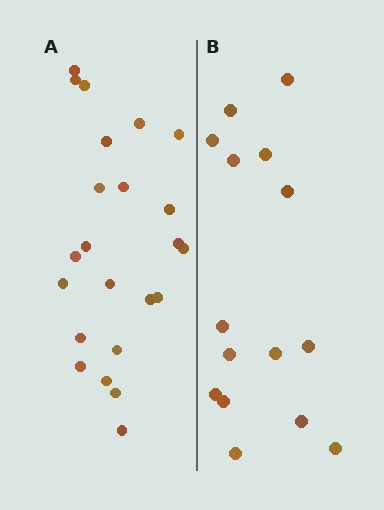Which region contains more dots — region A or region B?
Region A (the left region) has more dots.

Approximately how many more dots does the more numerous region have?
Region A has roughly 8 or so more dots than region B.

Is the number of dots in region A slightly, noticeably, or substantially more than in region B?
Region A has substantially more. The ratio is roughly 1.5 to 1.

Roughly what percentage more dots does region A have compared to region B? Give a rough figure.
About 55% more.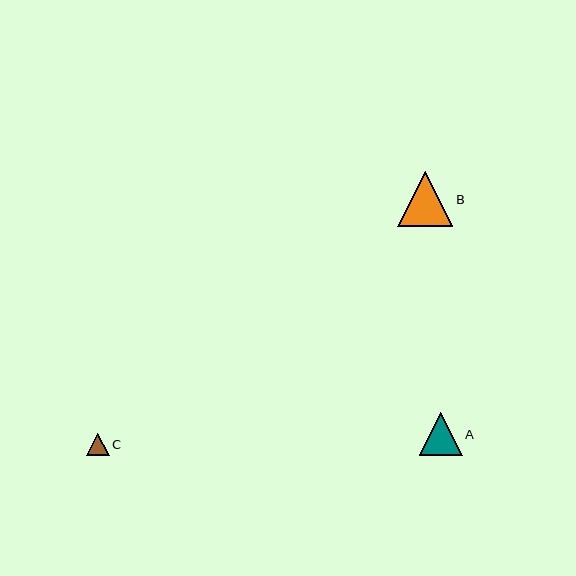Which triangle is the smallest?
Triangle C is the smallest with a size of approximately 23 pixels.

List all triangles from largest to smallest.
From largest to smallest: B, A, C.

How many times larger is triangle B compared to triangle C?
Triangle B is approximately 2.4 times the size of triangle C.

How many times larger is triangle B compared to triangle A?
Triangle B is approximately 1.3 times the size of triangle A.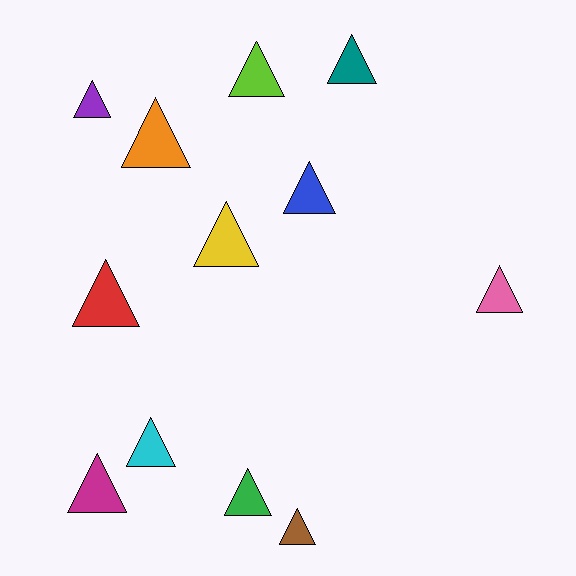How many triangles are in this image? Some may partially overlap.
There are 12 triangles.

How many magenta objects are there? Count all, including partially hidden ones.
There is 1 magenta object.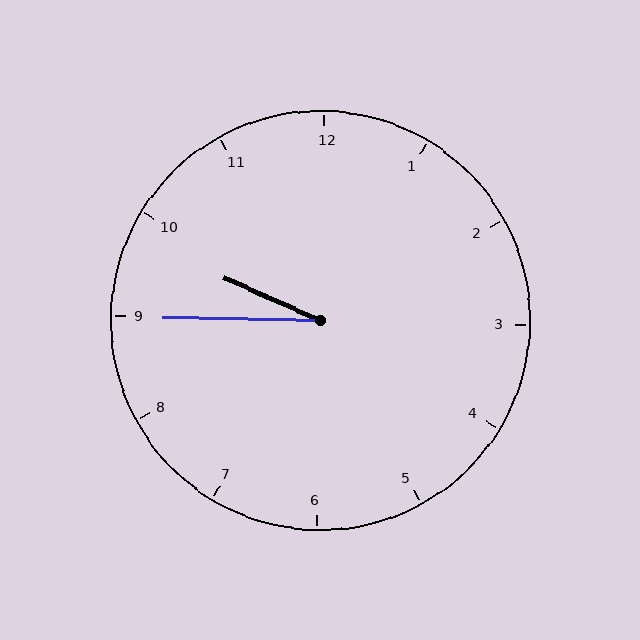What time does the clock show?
9:45.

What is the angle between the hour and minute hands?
Approximately 22 degrees.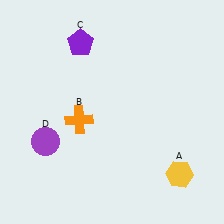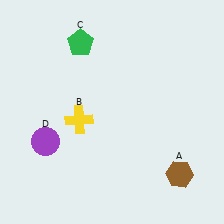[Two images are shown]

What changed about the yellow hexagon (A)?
In Image 1, A is yellow. In Image 2, it changed to brown.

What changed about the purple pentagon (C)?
In Image 1, C is purple. In Image 2, it changed to green.